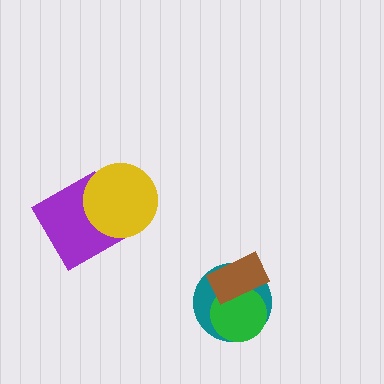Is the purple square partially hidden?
Yes, it is partially covered by another shape.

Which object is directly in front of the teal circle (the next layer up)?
The green circle is directly in front of the teal circle.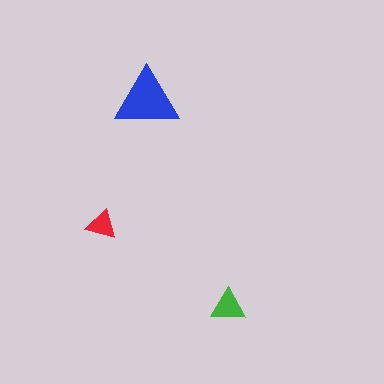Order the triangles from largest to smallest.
the blue one, the green one, the red one.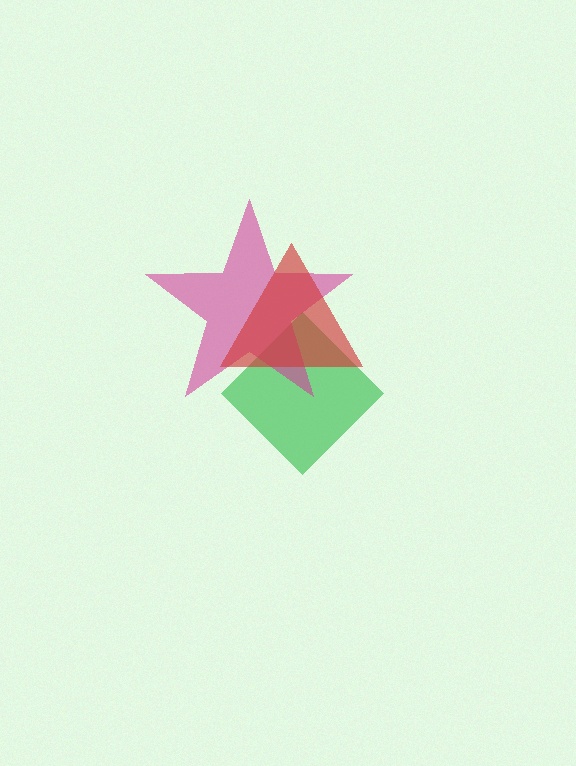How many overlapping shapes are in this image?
There are 3 overlapping shapes in the image.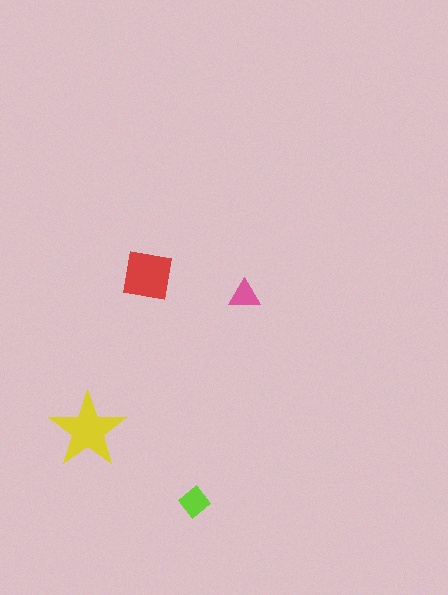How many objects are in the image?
There are 4 objects in the image.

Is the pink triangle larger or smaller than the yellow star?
Smaller.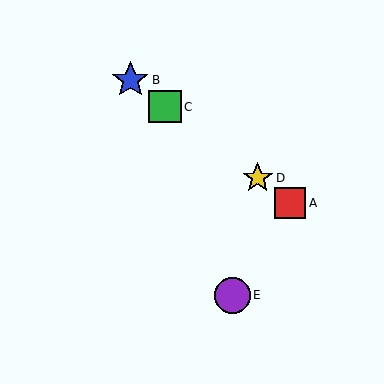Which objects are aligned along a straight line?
Objects A, B, C, D are aligned along a straight line.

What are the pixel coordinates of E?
Object E is at (232, 295).